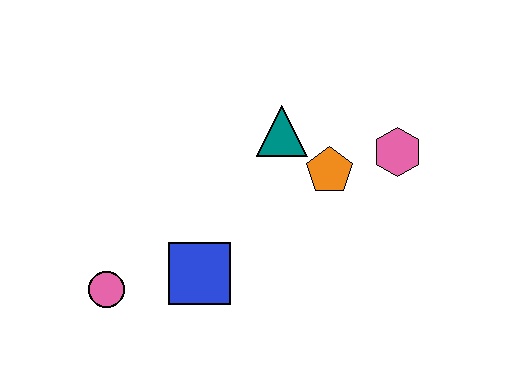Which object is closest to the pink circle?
The blue square is closest to the pink circle.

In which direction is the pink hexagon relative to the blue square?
The pink hexagon is to the right of the blue square.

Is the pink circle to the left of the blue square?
Yes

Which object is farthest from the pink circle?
The pink hexagon is farthest from the pink circle.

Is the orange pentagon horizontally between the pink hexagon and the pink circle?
Yes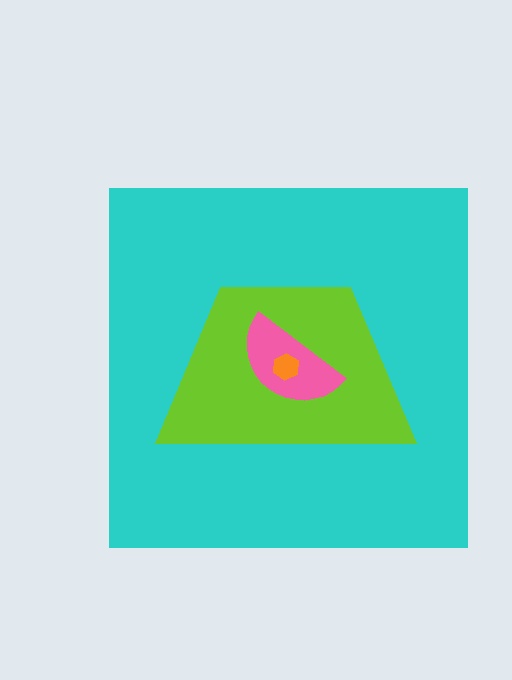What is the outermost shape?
The cyan square.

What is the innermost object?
The orange hexagon.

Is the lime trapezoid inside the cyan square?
Yes.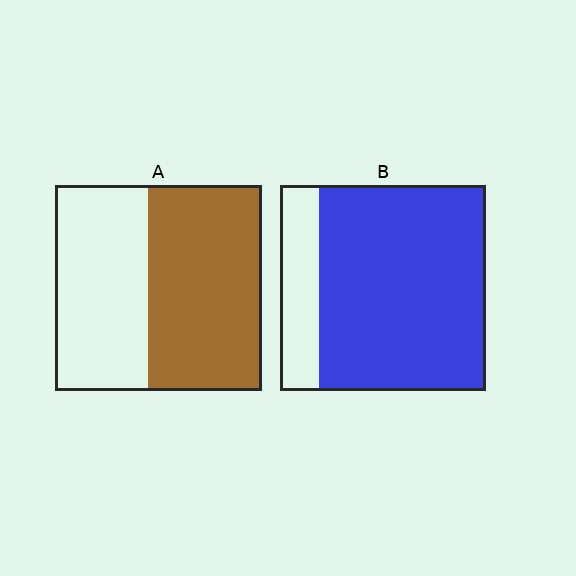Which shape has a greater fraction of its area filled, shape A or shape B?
Shape B.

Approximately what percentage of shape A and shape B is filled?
A is approximately 55% and B is approximately 80%.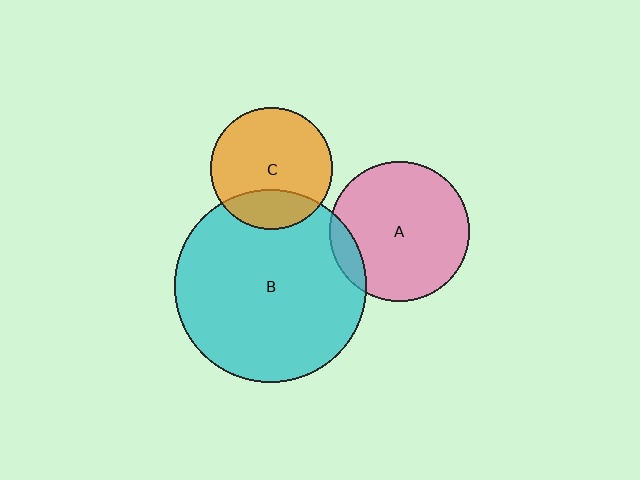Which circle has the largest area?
Circle B (cyan).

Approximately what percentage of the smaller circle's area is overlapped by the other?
Approximately 10%.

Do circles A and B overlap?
Yes.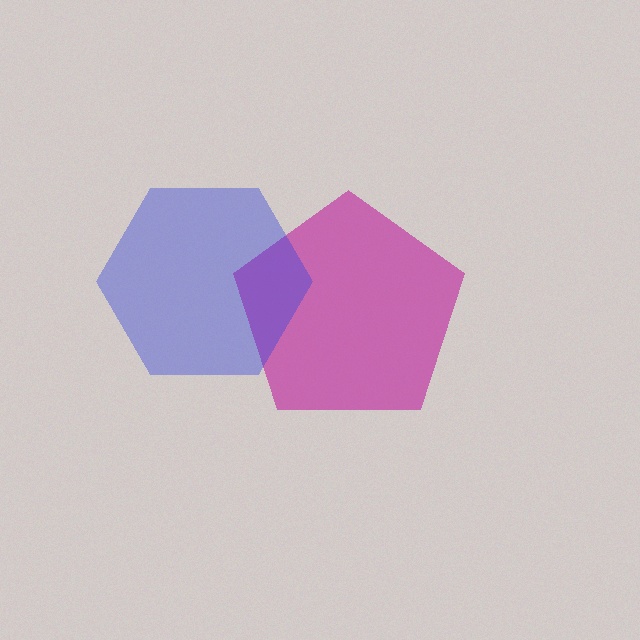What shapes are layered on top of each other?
The layered shapes are: a magenta pentagon, a blue hexagon.